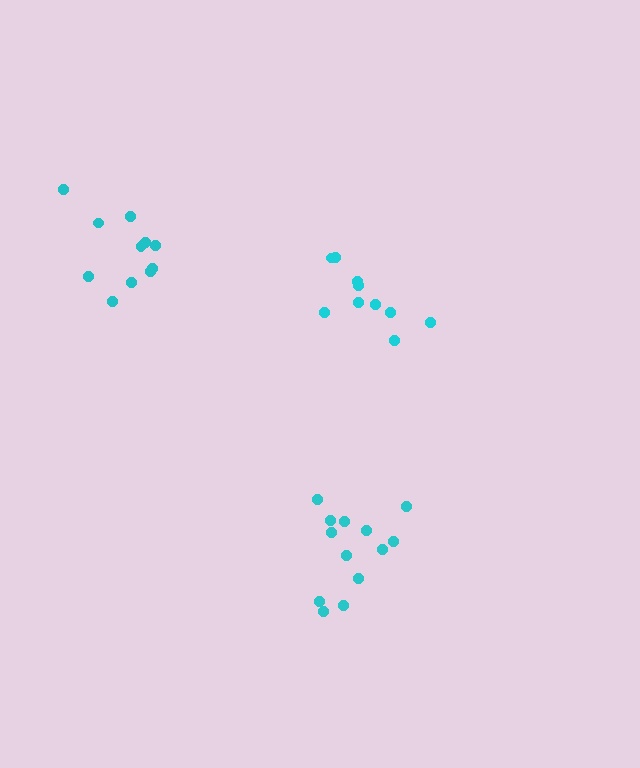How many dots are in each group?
Group 1: 13 dots, Group 2: 11 dots, Group 3: 10 dots (34 total).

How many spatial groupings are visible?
There are 3 spatial groupings.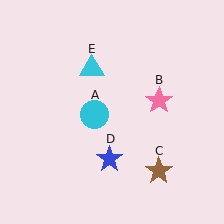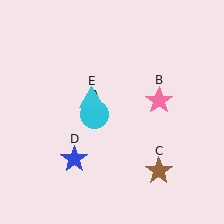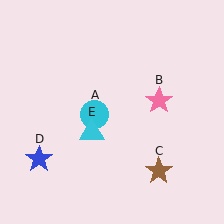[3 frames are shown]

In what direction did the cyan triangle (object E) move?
The cyan triangle (object E) moved down.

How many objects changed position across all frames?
2 objects changed position: blue star (object D), cyan triangle (object E).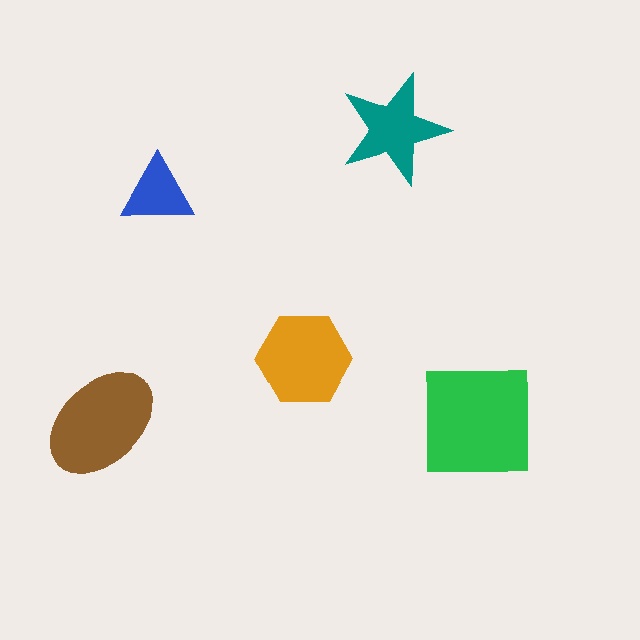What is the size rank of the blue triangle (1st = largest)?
5th.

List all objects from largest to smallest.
The green square, the brown ellipse, the orange hexagon, the teal star, the blue triangle.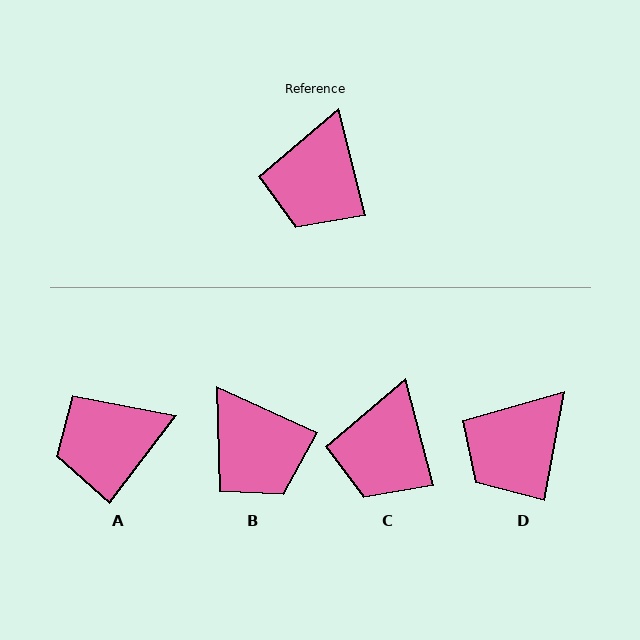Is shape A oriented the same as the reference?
No, it is off by about 52 degrees.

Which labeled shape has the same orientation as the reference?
C.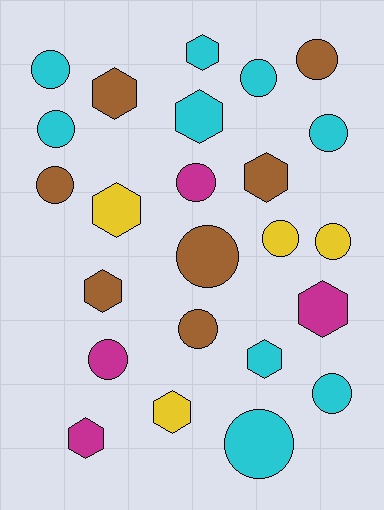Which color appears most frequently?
Cyan, with 9 objects.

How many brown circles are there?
There are 4 brown circles.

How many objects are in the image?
There are 24 objects.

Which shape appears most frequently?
Circle, with 14 objects.